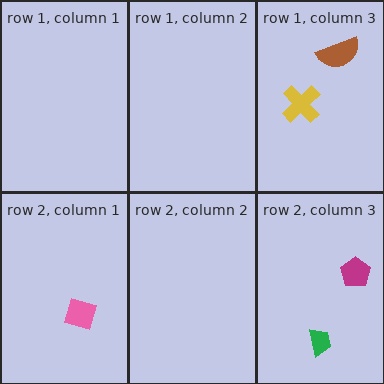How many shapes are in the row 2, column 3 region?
2.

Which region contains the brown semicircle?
The row 1, column 3 region.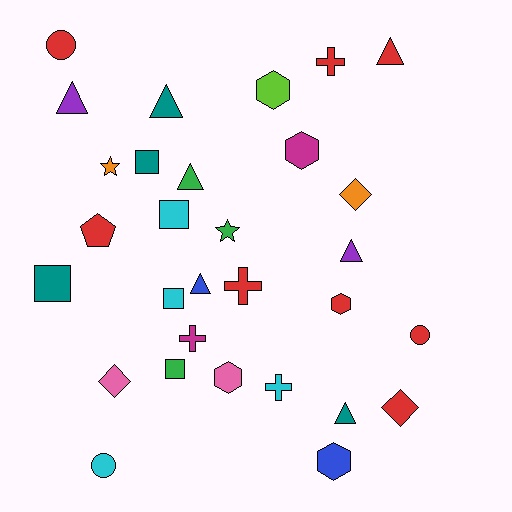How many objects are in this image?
There are 30 objects.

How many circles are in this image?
There are 3 circles.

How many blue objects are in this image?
There are 2 blue objects.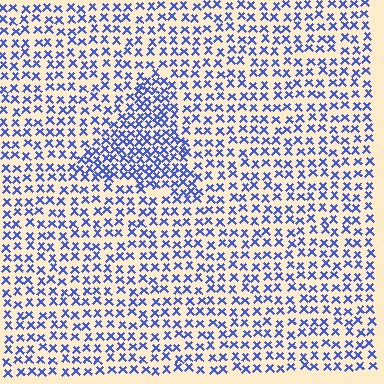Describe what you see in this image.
The image contains small blue elements arranged at two different densities. A triangle-shaped region is visible where the elements are more densely packed than the surrounding area.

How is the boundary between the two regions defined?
The boundary is defined by a change in element density (approximately 1.8x ratio). All elements are the same color, size, and shape.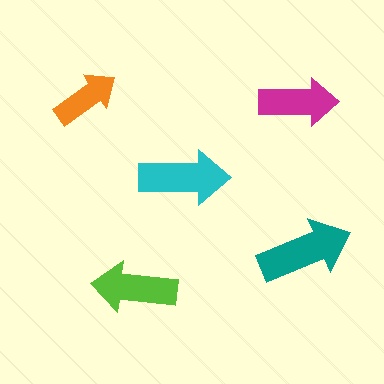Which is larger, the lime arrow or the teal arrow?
The teal one.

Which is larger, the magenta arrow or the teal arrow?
The teal one.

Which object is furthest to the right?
The teal arrow is rightmost.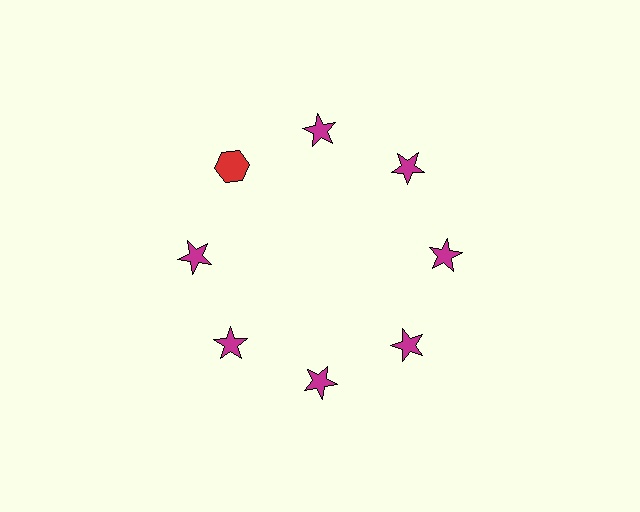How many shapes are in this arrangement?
There are 8 shapes arranged in a ring pattern.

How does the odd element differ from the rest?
It differs in both color (red instead of magenta) and shape (hexagon instead of star).